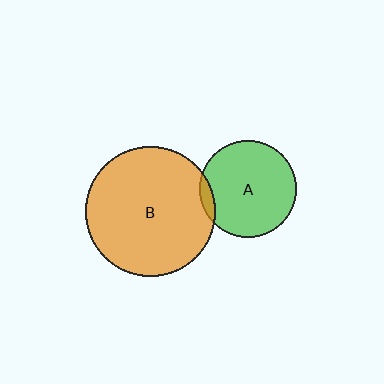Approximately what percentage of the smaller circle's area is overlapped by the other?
Approximately 5%.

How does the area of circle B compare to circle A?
Approximately 1.8 times.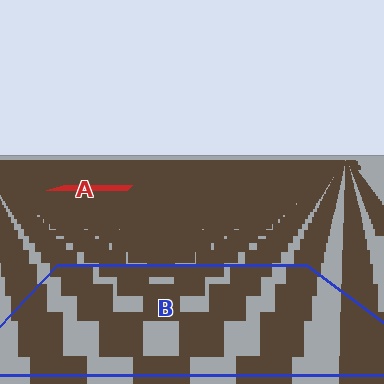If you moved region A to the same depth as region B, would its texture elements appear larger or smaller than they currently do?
They would appear larger. At a closer depth, the same texture elements are projected at a bigger on-screen size.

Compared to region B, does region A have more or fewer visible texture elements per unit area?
Region A has more texture elements per unit area — they are packed more densely because it is farther away.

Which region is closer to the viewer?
Region B is closer. The texture elements there are larger and more spread out.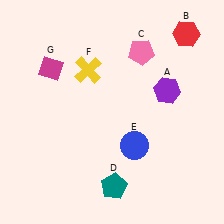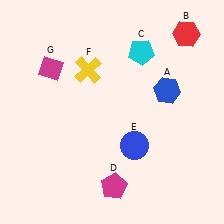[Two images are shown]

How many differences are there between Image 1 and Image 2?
There are 3 differences between the two images.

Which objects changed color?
A changed from purple to blue. C changed from pink to cyan. D changed from teal to magenta.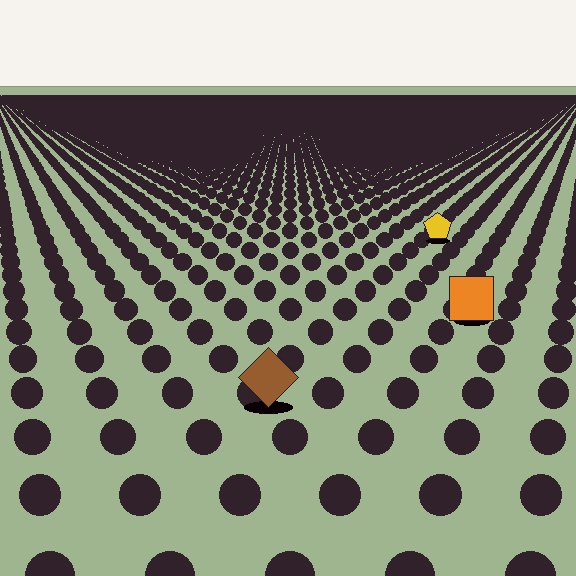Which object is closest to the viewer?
The brown diamond is closest. The texture marks near it are larger and more spread out.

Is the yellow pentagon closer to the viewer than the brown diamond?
No. The brown diamond is closer — you can tell from the texture gradient: the ground texture is coarser near it.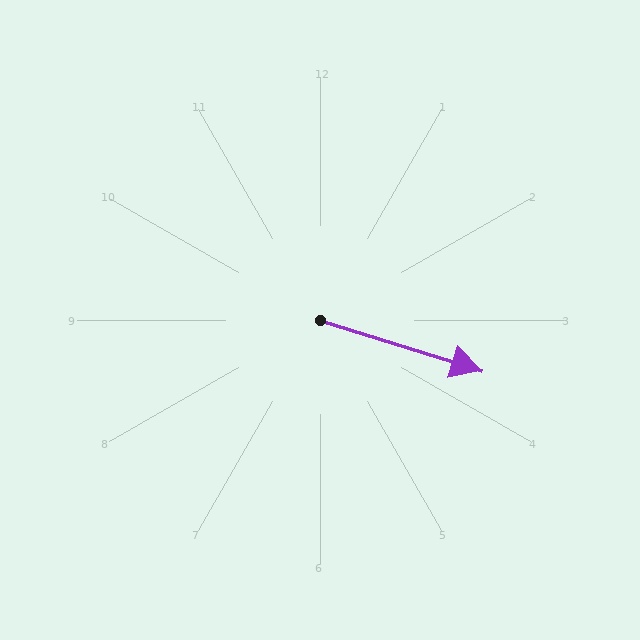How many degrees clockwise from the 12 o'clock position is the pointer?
Approximately 107 degrees.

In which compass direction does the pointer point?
East.